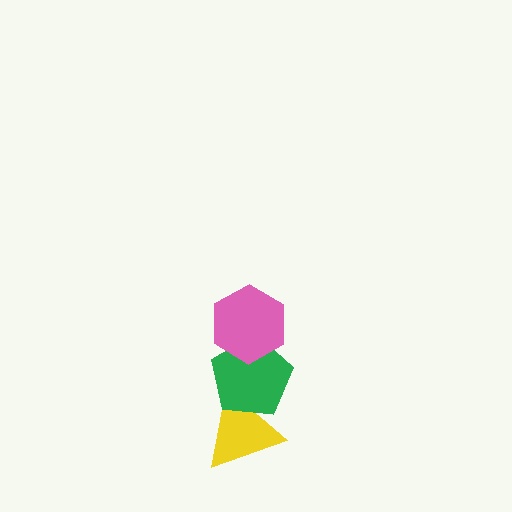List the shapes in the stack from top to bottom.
From top to bottom: the pink hexagon, the green pentagon, the yellow triangle.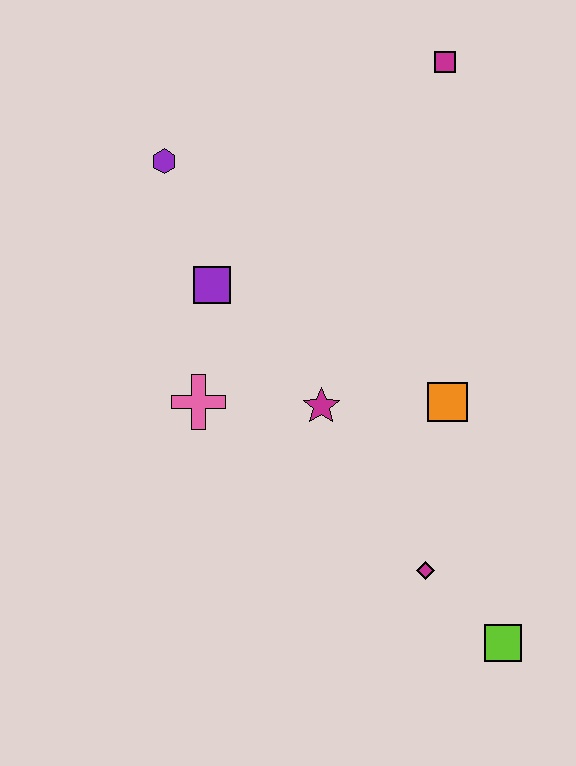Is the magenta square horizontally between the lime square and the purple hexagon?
Yes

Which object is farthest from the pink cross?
The magenta square is farthest from the pink cross.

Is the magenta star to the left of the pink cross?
No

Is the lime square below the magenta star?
Yes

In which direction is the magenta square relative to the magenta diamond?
The magenta square is above the magenta diamond.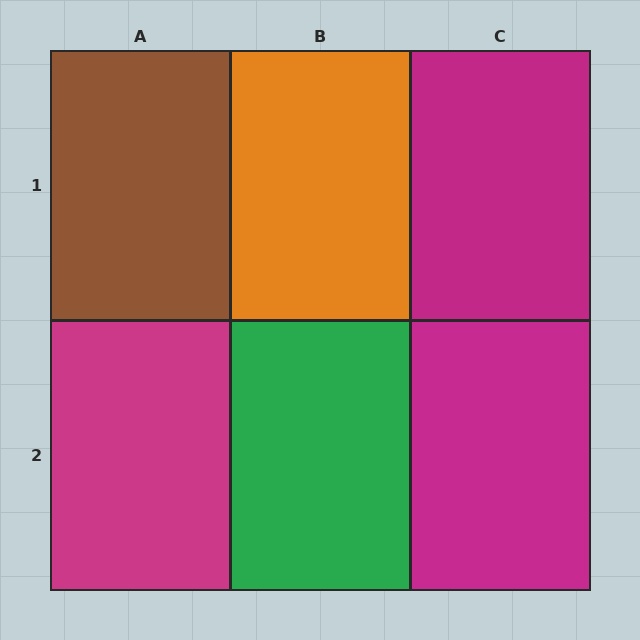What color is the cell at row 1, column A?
Brown.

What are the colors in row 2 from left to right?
Magenta, green, magenta.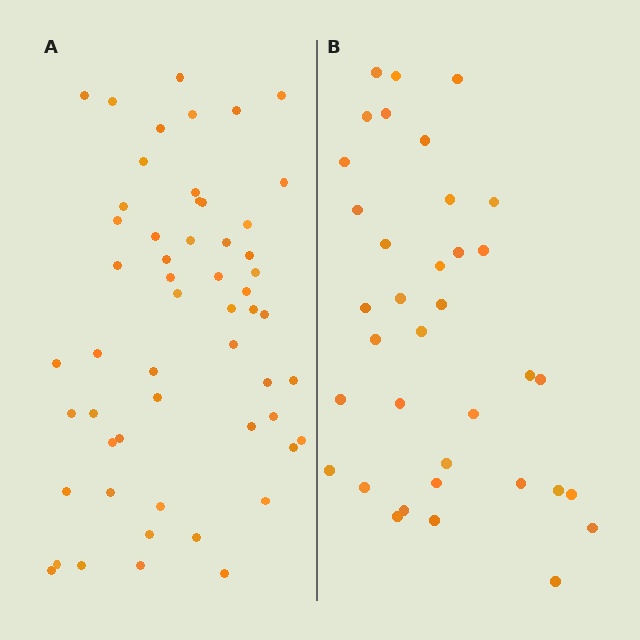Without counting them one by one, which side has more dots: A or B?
Region A (the left region) has more dots.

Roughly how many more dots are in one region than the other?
Region A has approximately 20 more dots than region B.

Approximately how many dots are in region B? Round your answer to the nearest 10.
About 40 dots. (The exact count is 36, which rounds to 40.)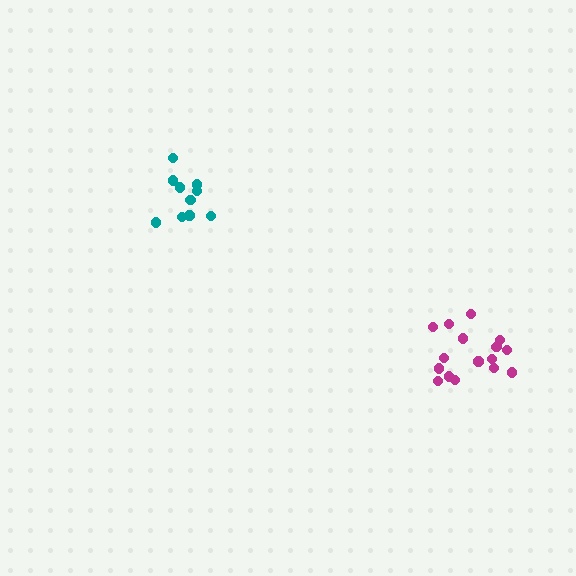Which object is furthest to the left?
The teal cluster is leftmost.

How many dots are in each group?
Group 1: 16 dots, Group 2: 10 dots (26 total).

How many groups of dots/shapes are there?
There are 2 groups.